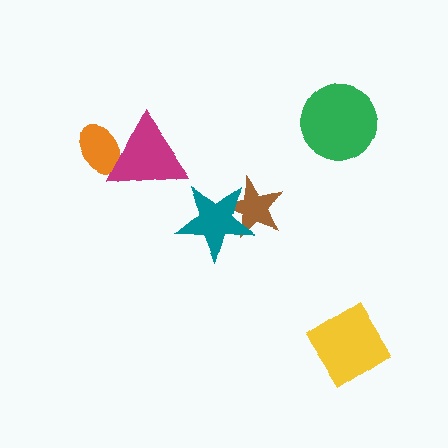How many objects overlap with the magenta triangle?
1 object overlaps with the magenta triangle.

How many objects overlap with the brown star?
1 object overlaps with the brown star.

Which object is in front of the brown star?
The teal star is in front of the brown star.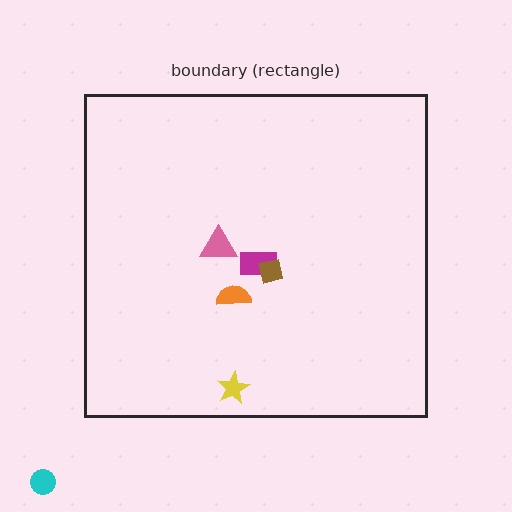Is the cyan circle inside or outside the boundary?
Outside.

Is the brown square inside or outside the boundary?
Inside.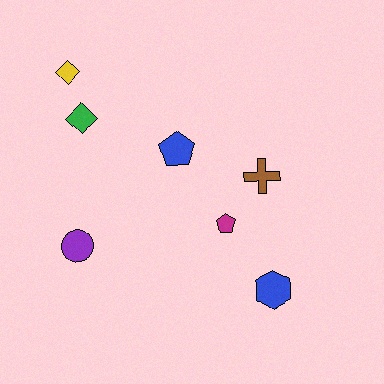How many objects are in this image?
There are 7 objects.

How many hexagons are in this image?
There is 1 hexagon.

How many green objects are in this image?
There is 1 green object.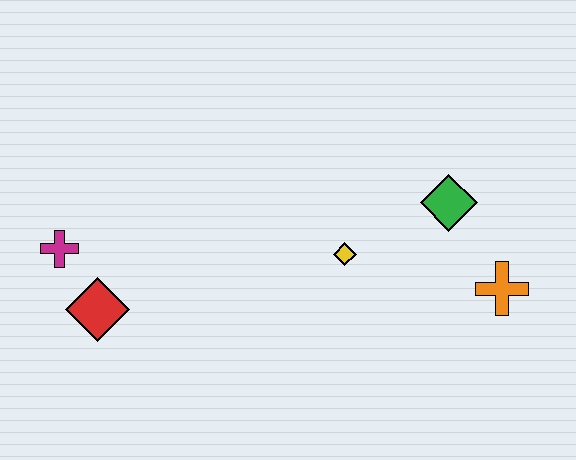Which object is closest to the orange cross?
The green diamond is closest to the orange cross.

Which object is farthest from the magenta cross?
The orange cross is farthest from the magenta cross.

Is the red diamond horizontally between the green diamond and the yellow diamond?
No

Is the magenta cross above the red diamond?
Yes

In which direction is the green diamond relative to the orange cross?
The green diamond is above the orange cross.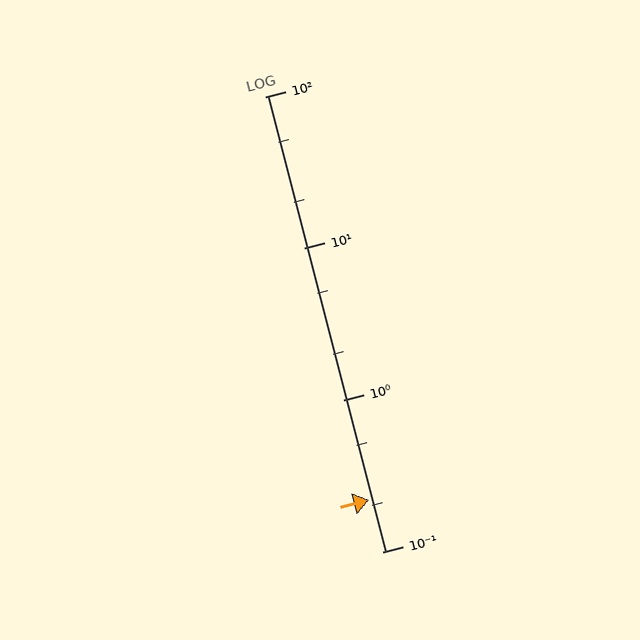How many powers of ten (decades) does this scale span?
The scale spans 3 decades, from 0.1 to 100.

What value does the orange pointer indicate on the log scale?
The pointer indicates approximately 0.22.